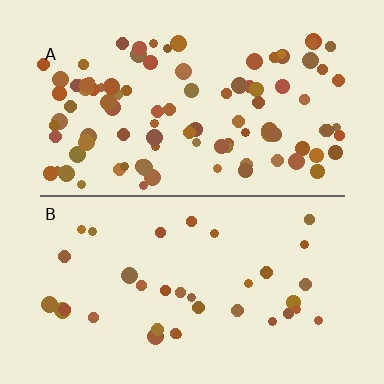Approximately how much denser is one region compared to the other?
Approximately 2.8× — region A over region B.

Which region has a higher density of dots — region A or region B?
A (the top).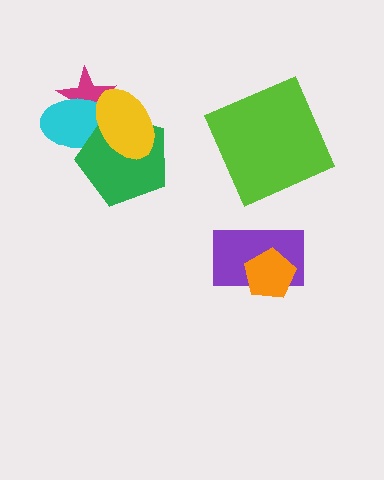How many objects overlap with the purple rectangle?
1 object overlaps with the purple rectangle.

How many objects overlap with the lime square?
0 objects overlap with the lime square.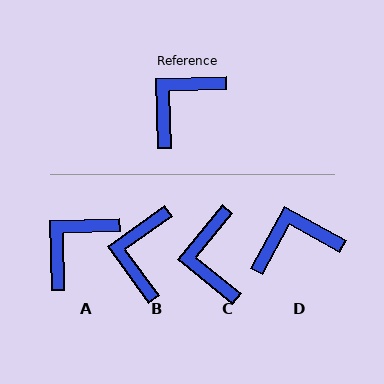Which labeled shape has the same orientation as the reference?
A.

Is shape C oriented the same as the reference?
No, it is off by about 50 degrees.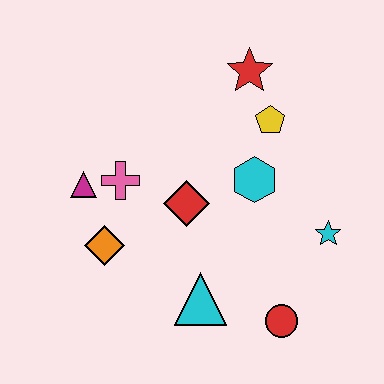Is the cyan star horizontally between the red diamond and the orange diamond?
No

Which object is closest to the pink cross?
The magenta triangle is closest to the pink cross.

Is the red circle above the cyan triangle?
No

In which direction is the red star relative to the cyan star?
The red star is above the cyan star.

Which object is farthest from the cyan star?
The magenta triangle is farthest from the cyan star.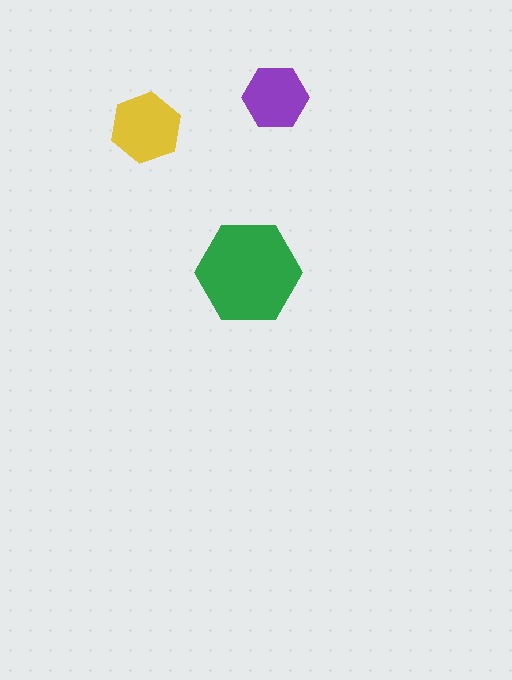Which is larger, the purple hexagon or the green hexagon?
The green one.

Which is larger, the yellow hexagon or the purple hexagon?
The yellow one.